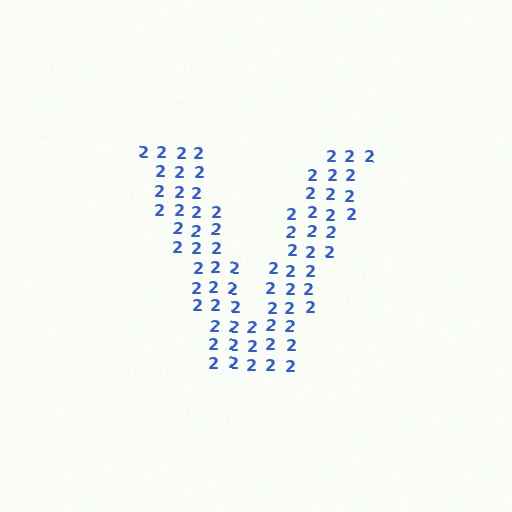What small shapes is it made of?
It is made of small digit 2's.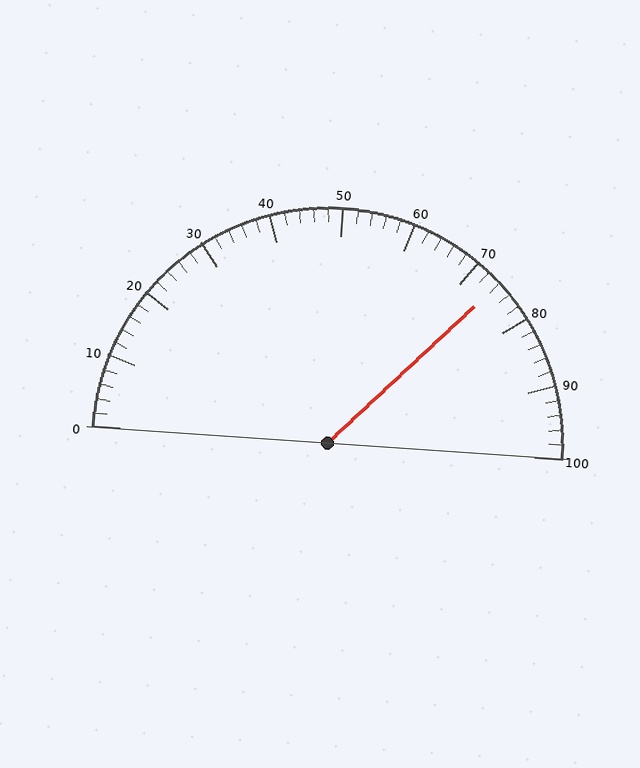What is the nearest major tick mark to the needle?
The nearest major tick mark is 70.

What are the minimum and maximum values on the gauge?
The gauge ranges from 0 to 100.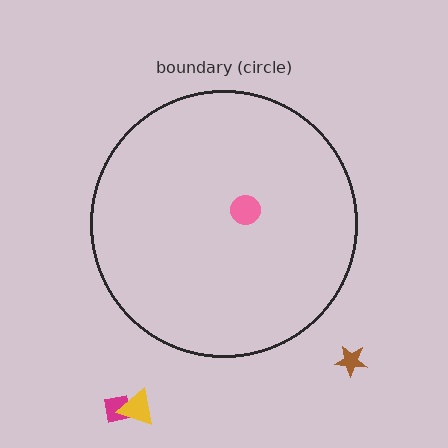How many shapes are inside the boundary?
1 inside, 3 outside.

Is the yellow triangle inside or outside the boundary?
Outside.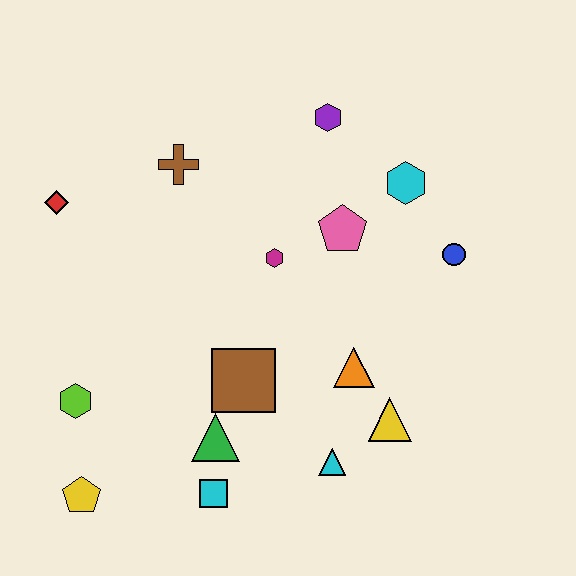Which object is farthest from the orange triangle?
The red diamond is farthest from the orange triangle.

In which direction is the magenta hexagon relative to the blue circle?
The magenta hexagon is to the left of the blue circle.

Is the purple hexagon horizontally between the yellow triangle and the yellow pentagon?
Yes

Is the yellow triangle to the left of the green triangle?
No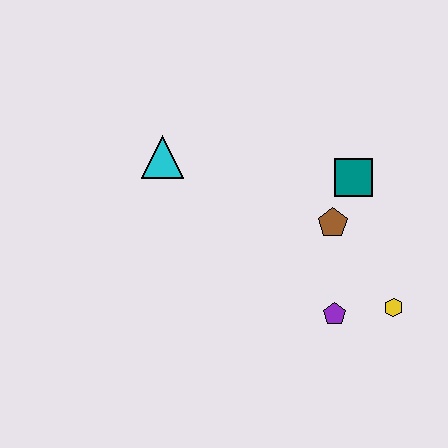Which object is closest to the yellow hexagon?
The purple pentagon is closest to the yellow hexagon.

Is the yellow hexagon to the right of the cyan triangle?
Yes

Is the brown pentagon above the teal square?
No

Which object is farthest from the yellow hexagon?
The cyan triangle is farthest from the yellow hexagon.